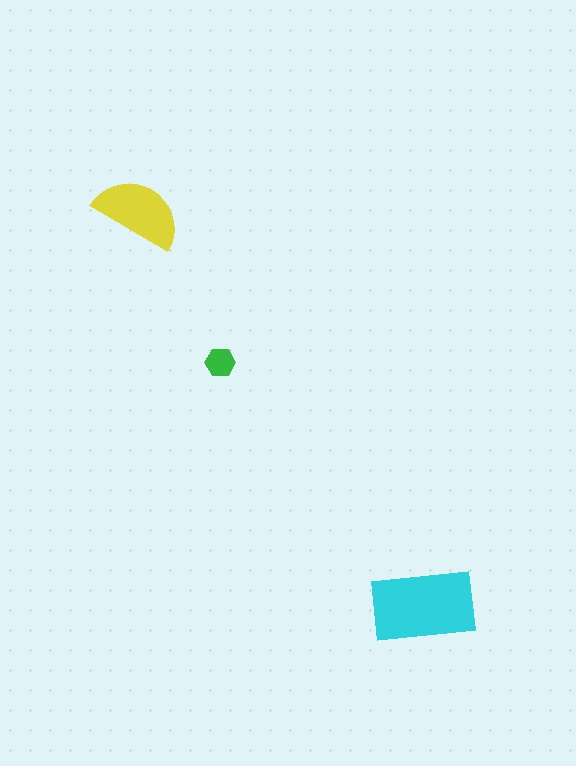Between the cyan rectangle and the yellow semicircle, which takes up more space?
The cyan rectangle.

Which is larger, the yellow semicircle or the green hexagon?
The yellow semicircle.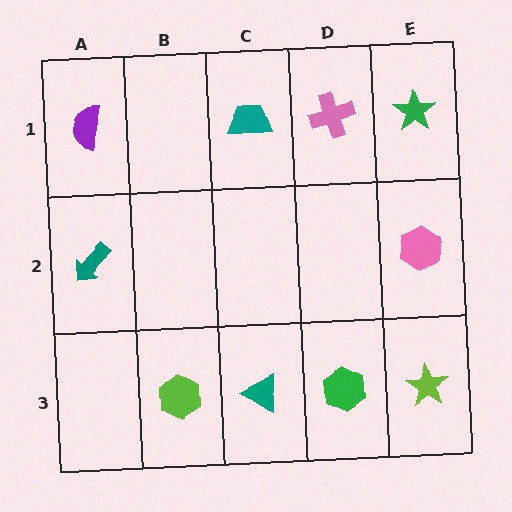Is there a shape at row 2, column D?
No, that cell is empty.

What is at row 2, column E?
A pink hexagon.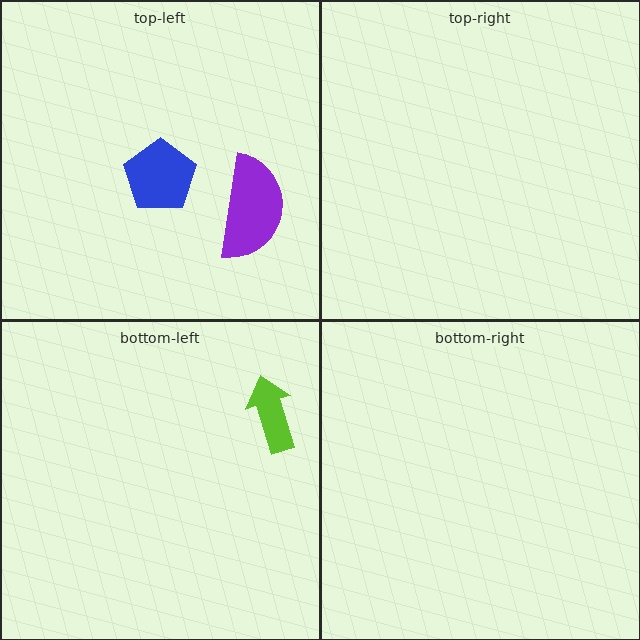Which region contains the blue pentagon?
The top-left region.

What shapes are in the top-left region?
The purple semicircle, the blue pentagon.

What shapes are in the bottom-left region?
The lime arrow.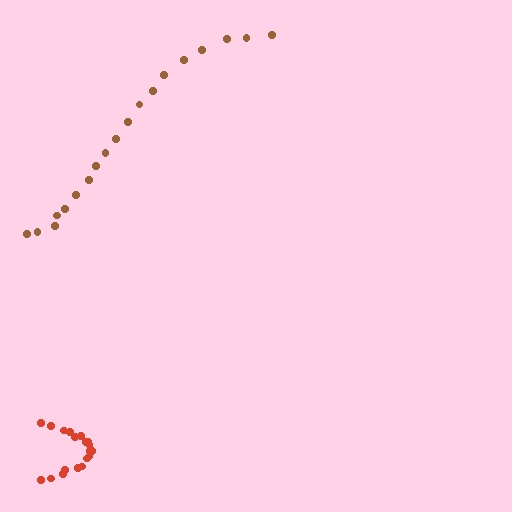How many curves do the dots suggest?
There are 2 distinct paths.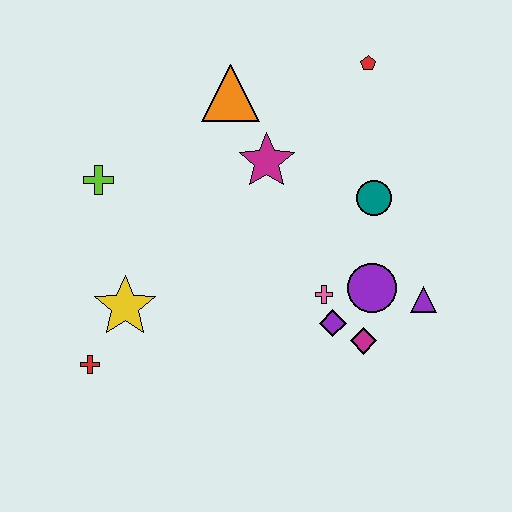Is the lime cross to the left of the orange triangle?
Yes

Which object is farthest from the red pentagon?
The red cross is farthest from the red pentagon.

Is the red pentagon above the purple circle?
Yes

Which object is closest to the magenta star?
The orange triangle is closest to the magenta star.